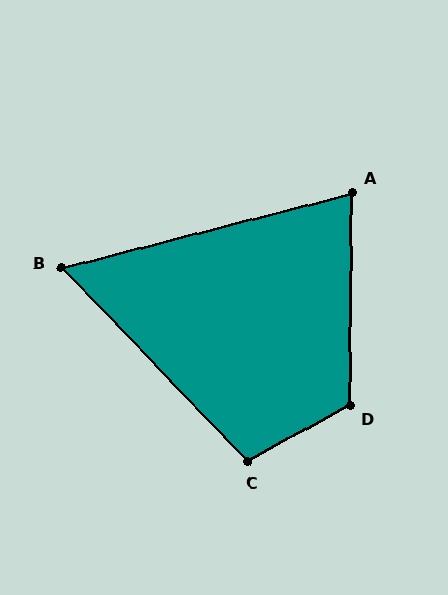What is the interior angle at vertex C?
Approximately 105 degrees (obtuse).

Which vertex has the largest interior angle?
D, at approximately 120 degrees.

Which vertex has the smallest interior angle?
B, at approximately 60 degrees.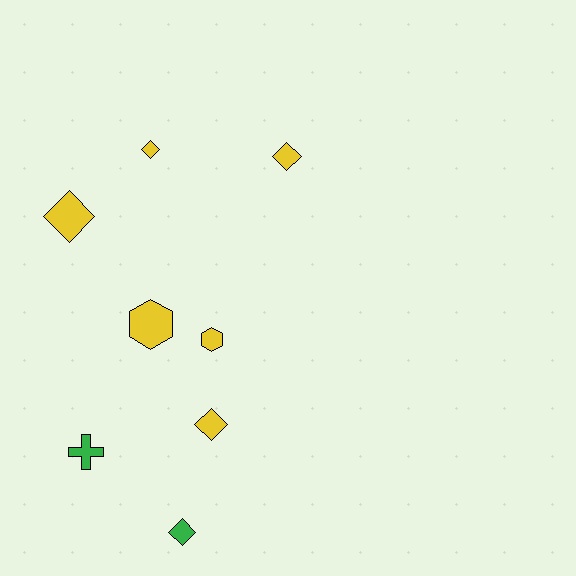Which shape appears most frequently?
Diamond, with 5 objects.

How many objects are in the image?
There are 8 objects.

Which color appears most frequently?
Yellow, with 6 objects.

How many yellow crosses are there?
There are no yellow crosses.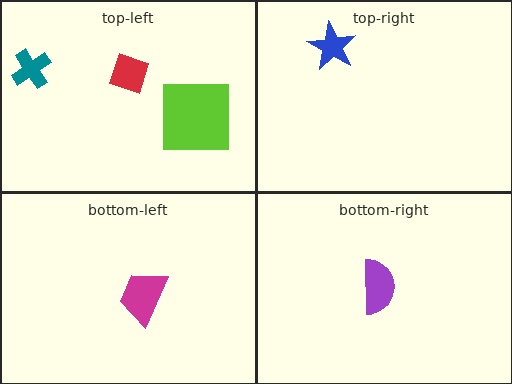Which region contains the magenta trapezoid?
The bottom-left region.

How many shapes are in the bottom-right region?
1.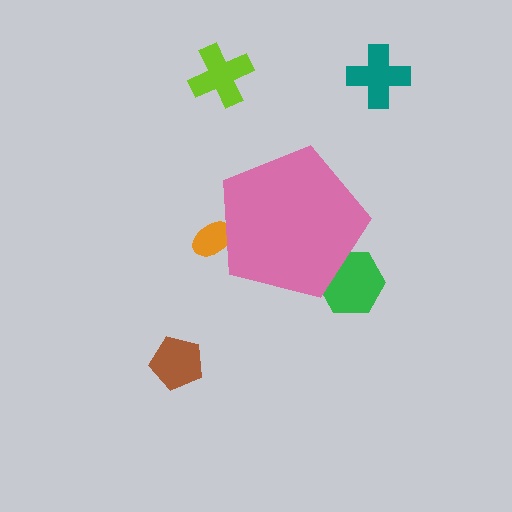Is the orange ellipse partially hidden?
Yes, the orange ellipse is partially hidden behind the pink pentagon.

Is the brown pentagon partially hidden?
No, the brown pentagon is fully visible.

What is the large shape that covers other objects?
A pink pentagon.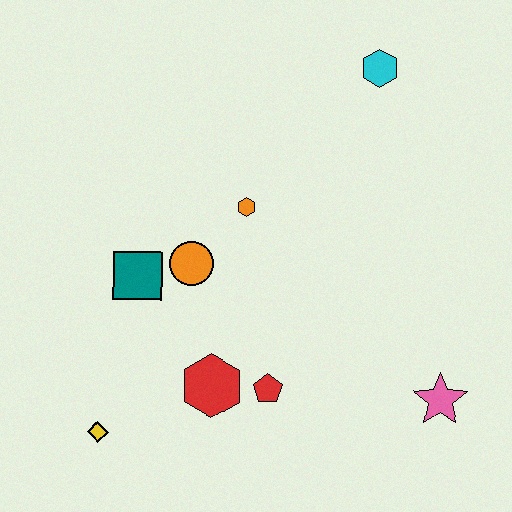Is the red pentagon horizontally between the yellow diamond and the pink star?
Yes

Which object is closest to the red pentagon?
The red hexagon is closest to the red pentagon.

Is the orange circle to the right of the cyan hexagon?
No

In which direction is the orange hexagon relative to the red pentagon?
The orange hexagon is above the red pentagon.